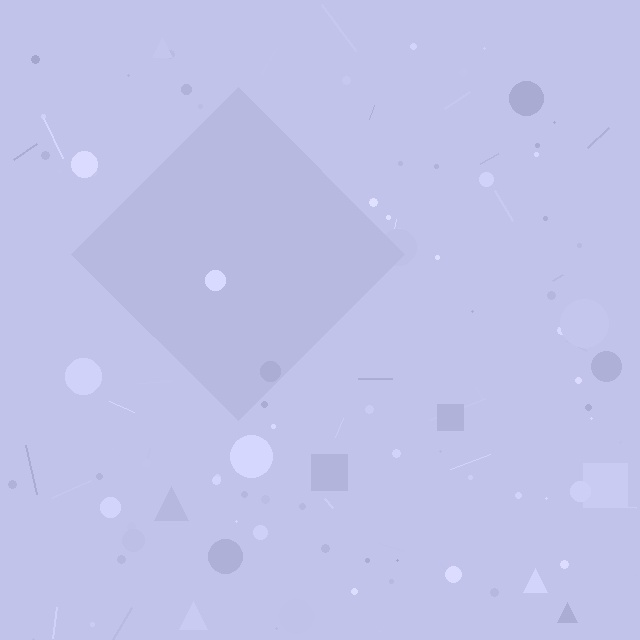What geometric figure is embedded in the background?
A diamond is embedded in the background.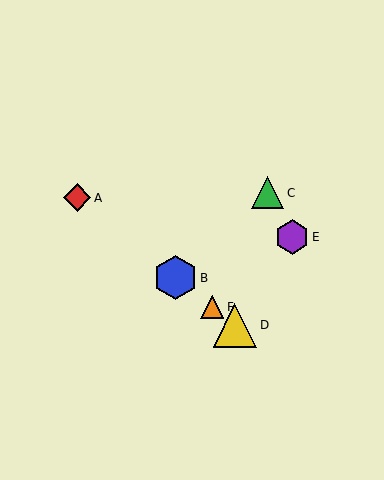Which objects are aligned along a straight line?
Objects A, B, D, F are aligned along a straight line.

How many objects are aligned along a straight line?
4 objects (A, B, D, F) are aligned along a straight line.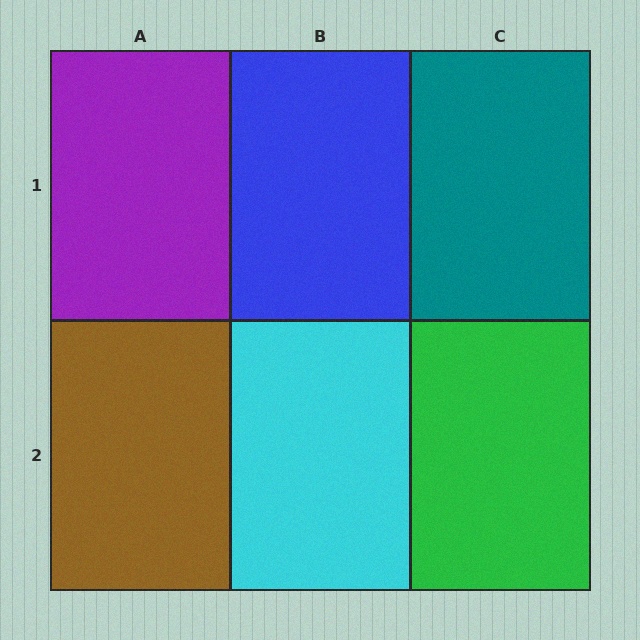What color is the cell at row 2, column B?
Cyan.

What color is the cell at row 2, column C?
Green.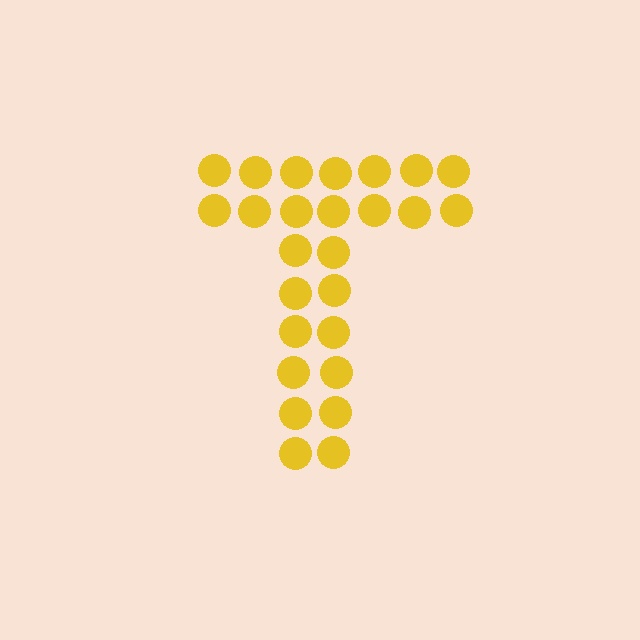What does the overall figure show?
The overall figure shows the letter T.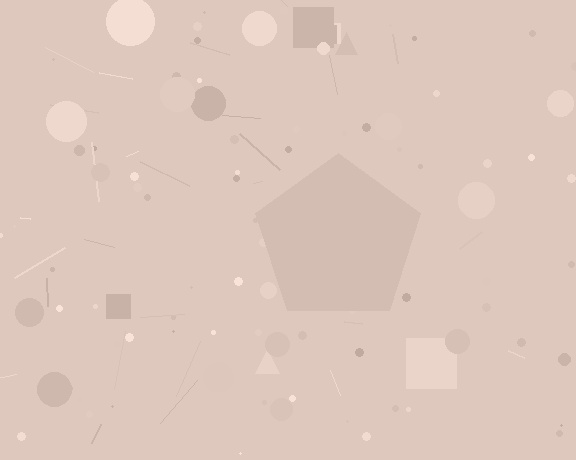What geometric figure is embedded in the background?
A pentagon is embedded in the background.